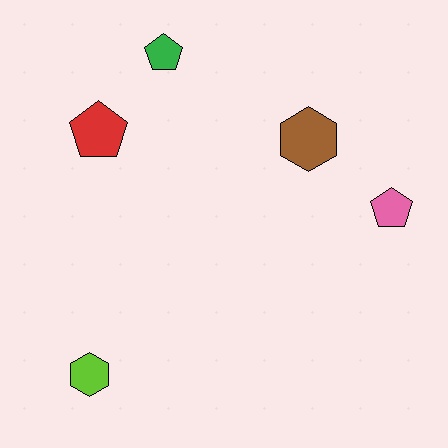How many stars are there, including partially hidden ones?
There are no stars.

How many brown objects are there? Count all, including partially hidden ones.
There is 1 brown object.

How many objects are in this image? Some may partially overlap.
There are 5 objects.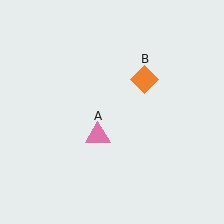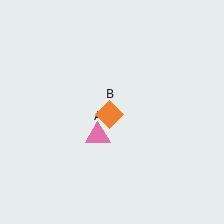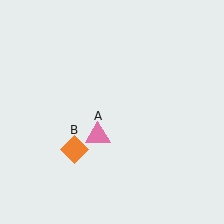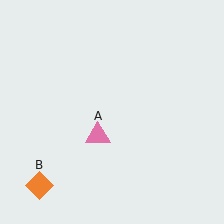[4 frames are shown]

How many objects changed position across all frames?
1 object changed position: orange diamond (object B).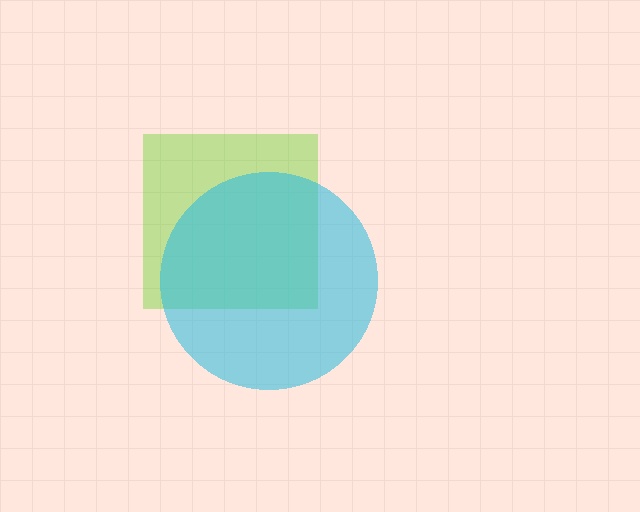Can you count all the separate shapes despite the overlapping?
Yes, there are 2 separate shapes.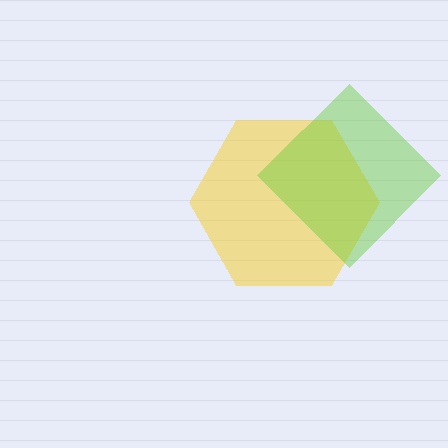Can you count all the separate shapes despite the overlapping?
Yes, there are 2 separate shapes.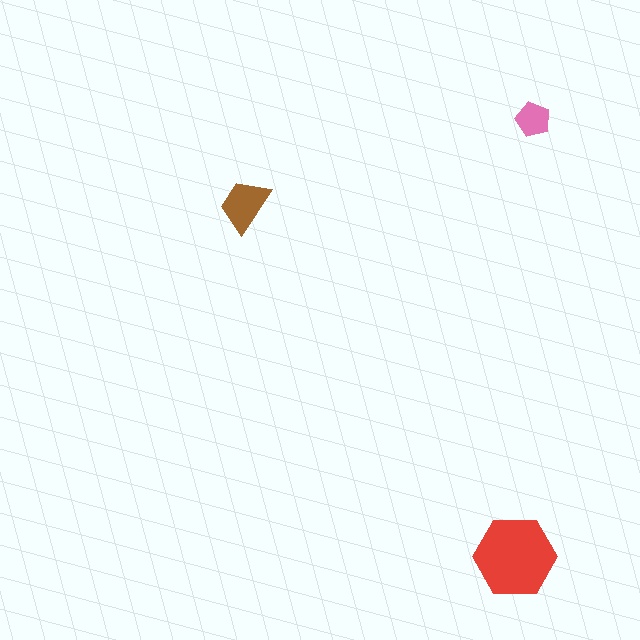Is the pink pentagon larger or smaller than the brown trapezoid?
Smaller.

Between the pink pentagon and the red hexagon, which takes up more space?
The red hexagon.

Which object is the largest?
The red hexagon.